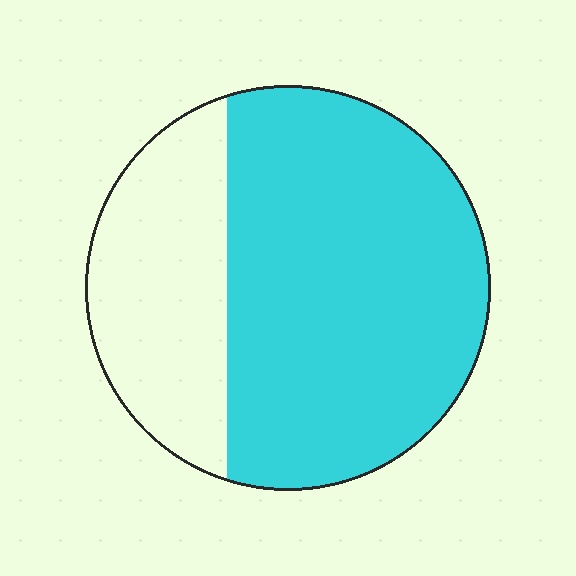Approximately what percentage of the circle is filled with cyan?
Approximately 70%.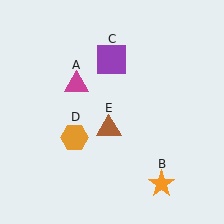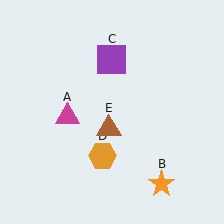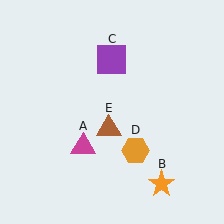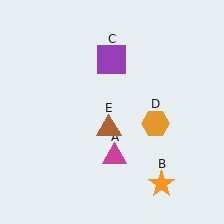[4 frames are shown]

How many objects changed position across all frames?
2 objects changed position: magenta triangle (object A), orange hexagon (object D).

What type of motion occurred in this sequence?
The magenta triangle (object A), orange hexagon (object D) rotated counterclockwise around the center of the scene.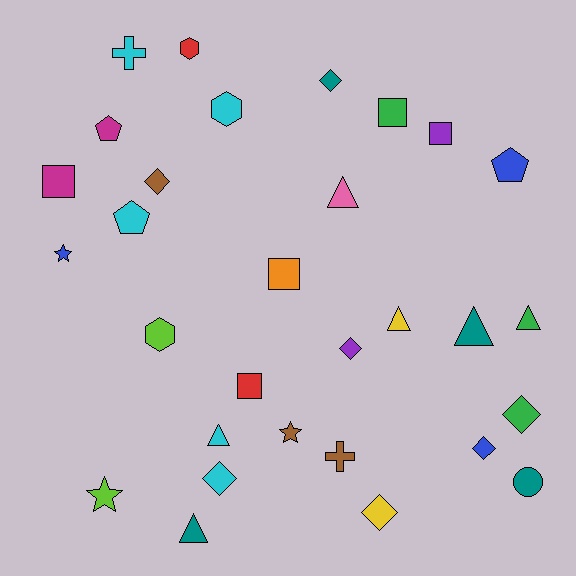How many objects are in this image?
There are 30 objects.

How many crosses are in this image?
There are 2 crosses.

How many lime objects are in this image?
There are 2 lime objects.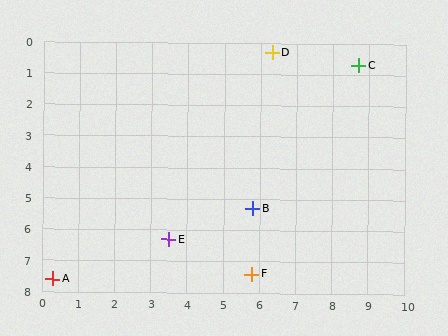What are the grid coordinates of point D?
Point D is at approximately (6.3, 0.3).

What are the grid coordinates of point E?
Point E is at approximately (3.5, 6.3).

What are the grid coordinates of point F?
Point F is at approximately (5.8, 7.4).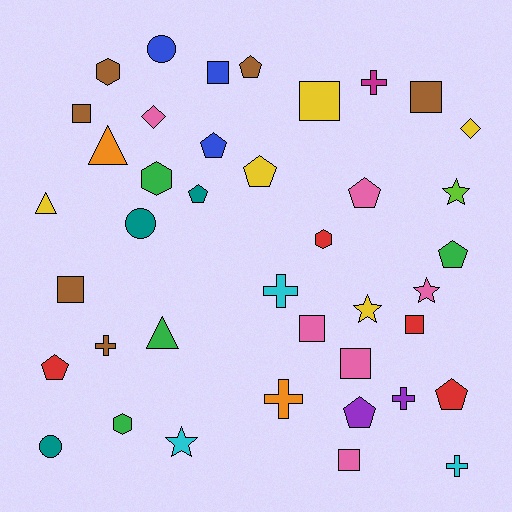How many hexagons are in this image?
There are 4 hexagons.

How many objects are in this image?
There are 40 objects.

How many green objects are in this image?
There are 4 green objects.